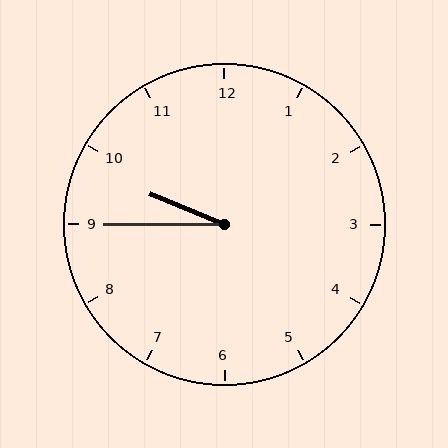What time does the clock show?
9:45.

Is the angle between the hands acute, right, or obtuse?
It is acute.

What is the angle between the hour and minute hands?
Approximately 22 degrees.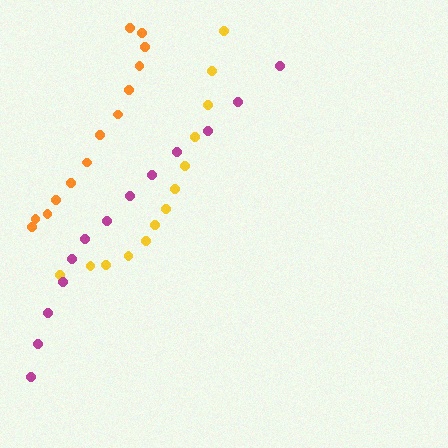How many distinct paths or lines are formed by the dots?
There are 3 distinct paths.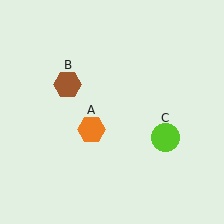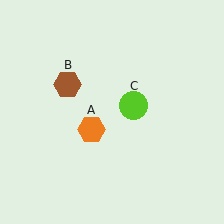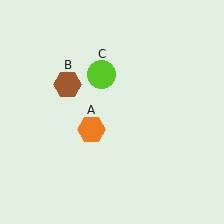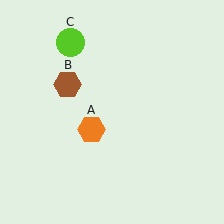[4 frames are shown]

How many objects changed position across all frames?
1 object changed position: lime circle (object C).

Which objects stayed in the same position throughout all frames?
Orange hexagon (object A) and brown hexagon (object B) remained stationary.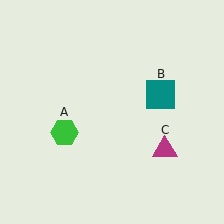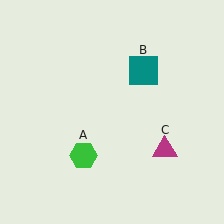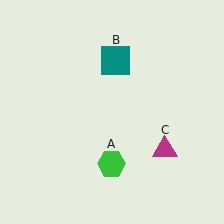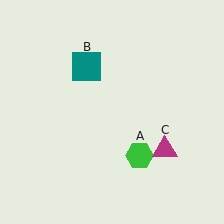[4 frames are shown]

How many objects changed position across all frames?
2 objects changed position: green hexagon (object A), teal square (object B).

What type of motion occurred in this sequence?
The green hexagon (object A), teal square (object B) rotated counterclockwise around the center of the scene.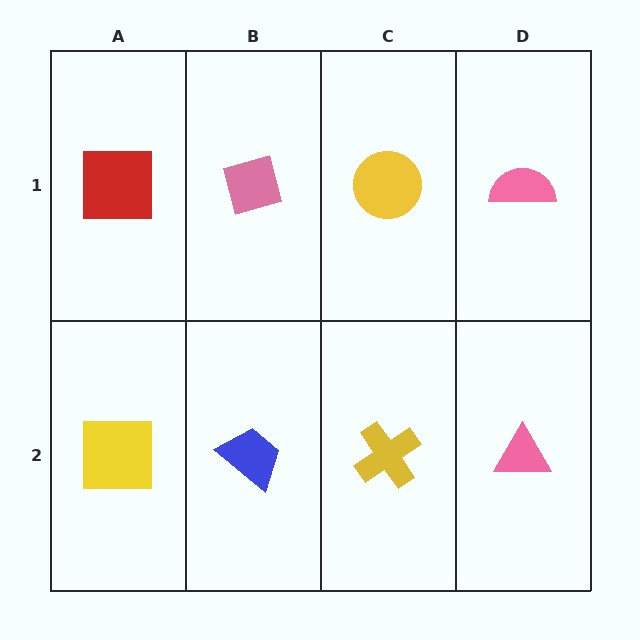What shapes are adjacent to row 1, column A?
A yellow square (row 2, column A), a pink diamond (row 1, column B).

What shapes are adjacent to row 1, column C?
A yellow cross (row 2, column C), a pink diamond (row 1, column B), a pink semicircle (row 1, column D).